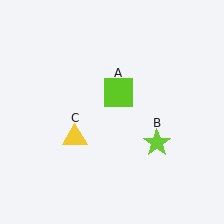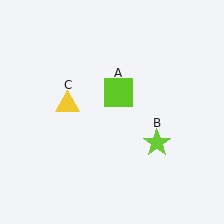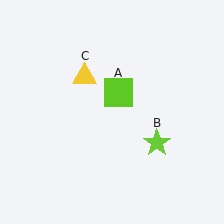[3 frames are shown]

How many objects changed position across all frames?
1 object changed position: yellow triangle (object C).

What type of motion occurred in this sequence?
The yellow triangle (object C) rotated clockwise around the center of the scene.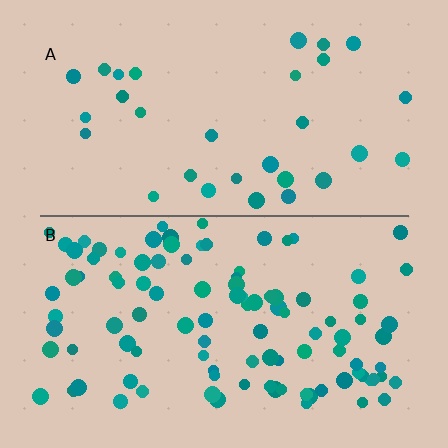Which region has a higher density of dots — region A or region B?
B (the bottom).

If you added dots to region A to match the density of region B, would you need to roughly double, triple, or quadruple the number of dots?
Approximately triple.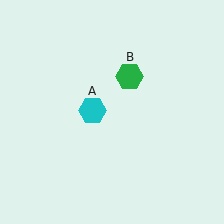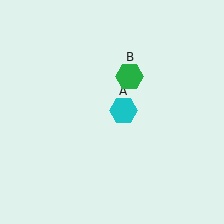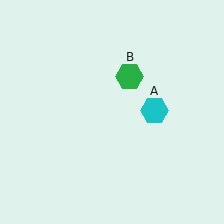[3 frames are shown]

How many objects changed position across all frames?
1 object changed position: cyan hexagon (object A).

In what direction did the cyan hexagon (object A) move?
The cyan hexagon (object A) moved right.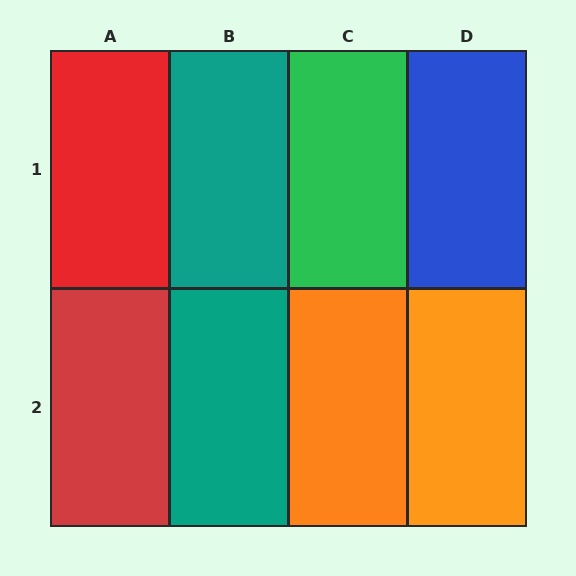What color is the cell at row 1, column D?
Blue.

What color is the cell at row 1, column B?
Teal.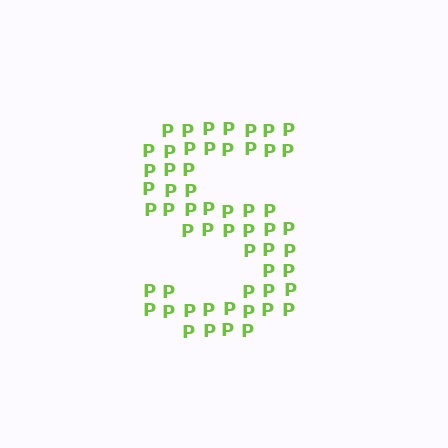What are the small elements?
The small elements are letter P's.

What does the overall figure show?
The overall figure shows the letter S.